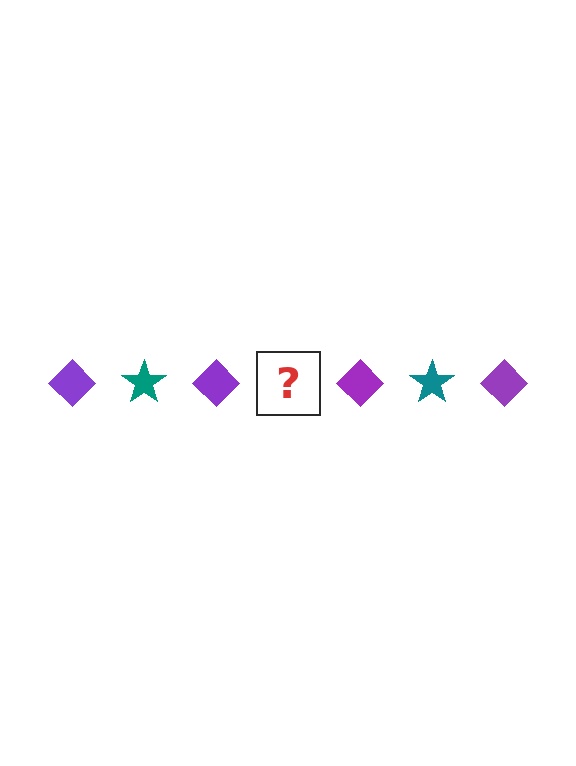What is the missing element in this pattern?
The missing element is a teal star.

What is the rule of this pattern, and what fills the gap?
The rule is that the pattern alternates between purple diamond and teal star. The gap should be filled with a teal star.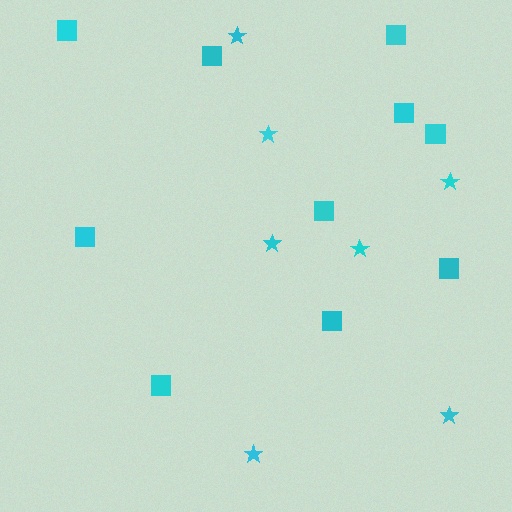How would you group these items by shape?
There are 2 groups: one group of stars (7) and one group of squares (10).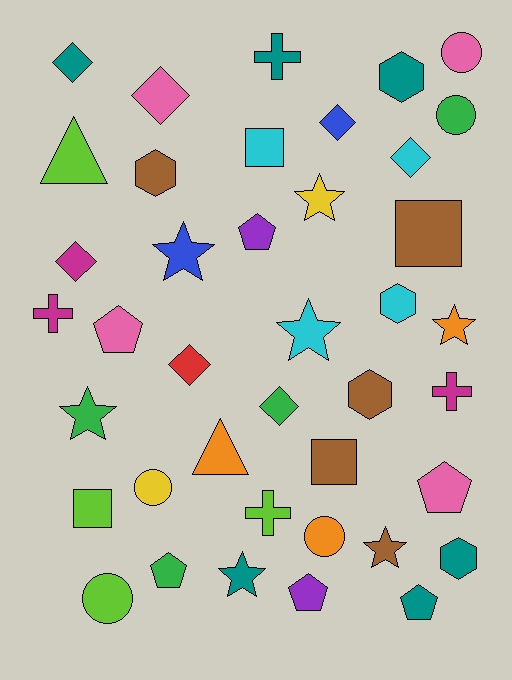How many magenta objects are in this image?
There are 3 magenta objects.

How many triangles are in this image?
There are 2 triangles.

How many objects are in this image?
There are 40 objects.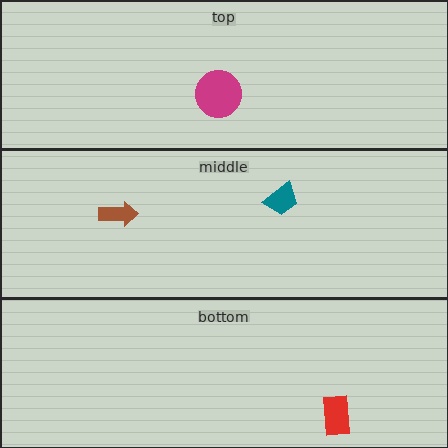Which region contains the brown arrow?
The middle region.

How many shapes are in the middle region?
2.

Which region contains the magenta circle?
The top region.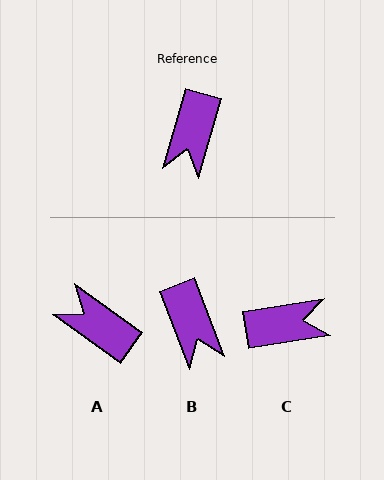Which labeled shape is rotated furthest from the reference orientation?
C, about 115 degrees away.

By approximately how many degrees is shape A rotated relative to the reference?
Approximately 110 degrees clockwise.